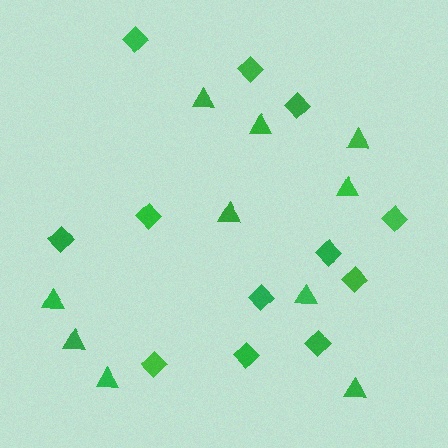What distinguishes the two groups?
There are 2 groups: one group of triangles (10) and one group of diamonds (12).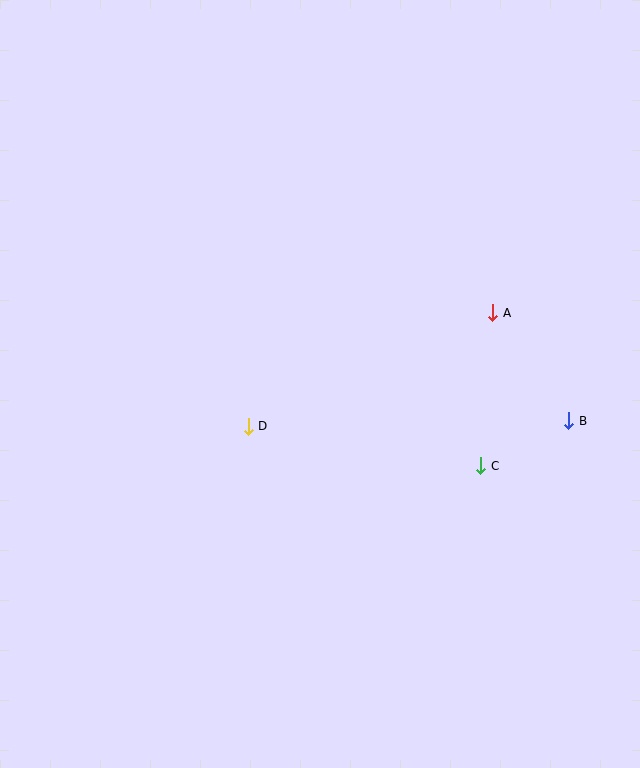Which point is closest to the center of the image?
Point D at (248, 426) is closest to the center.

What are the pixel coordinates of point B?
Point B is at (569, 421).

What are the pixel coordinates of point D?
Point D is at (248, 426).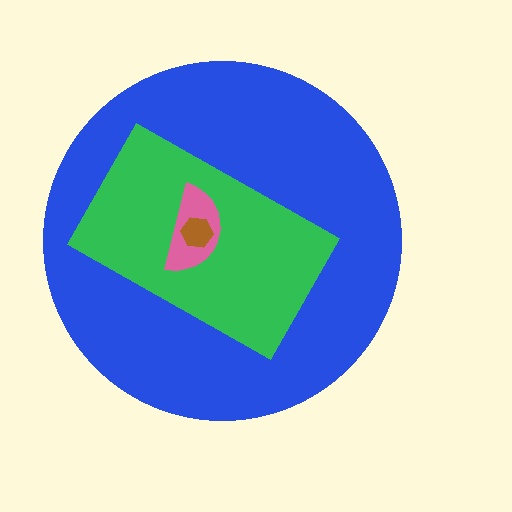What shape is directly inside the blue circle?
The green rectangle.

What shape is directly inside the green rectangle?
The pink semicircle.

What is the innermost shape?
The brown hexagon.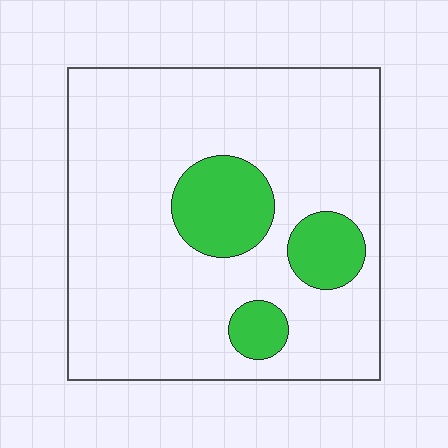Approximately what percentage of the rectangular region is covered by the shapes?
Approximately 15%.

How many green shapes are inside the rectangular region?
3.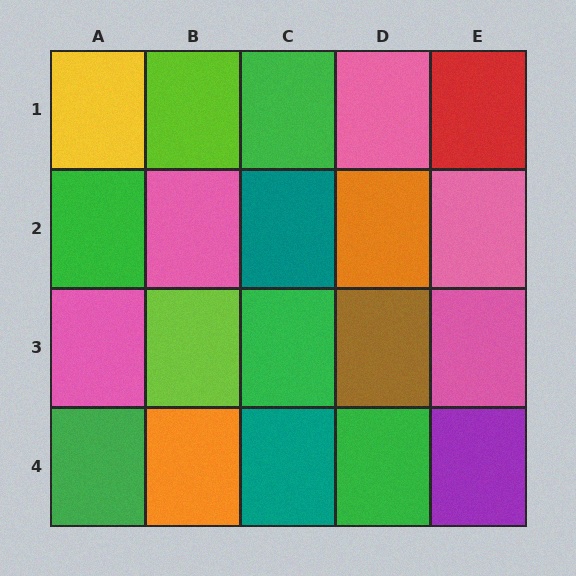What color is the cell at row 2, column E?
Pink.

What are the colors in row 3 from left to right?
Pink, lime, green, brown, pink.